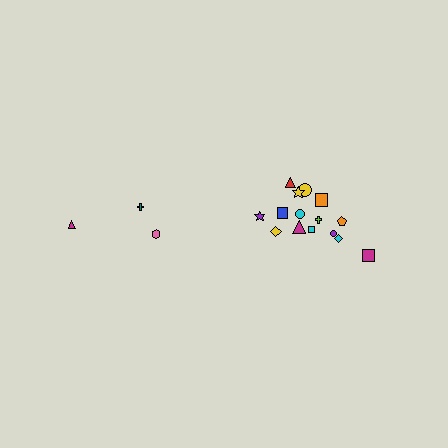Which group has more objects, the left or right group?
The right group.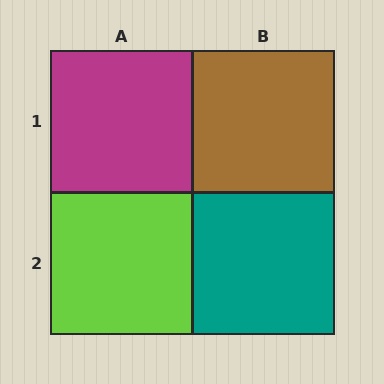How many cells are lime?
1 cell is lime.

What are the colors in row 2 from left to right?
Lime, teal.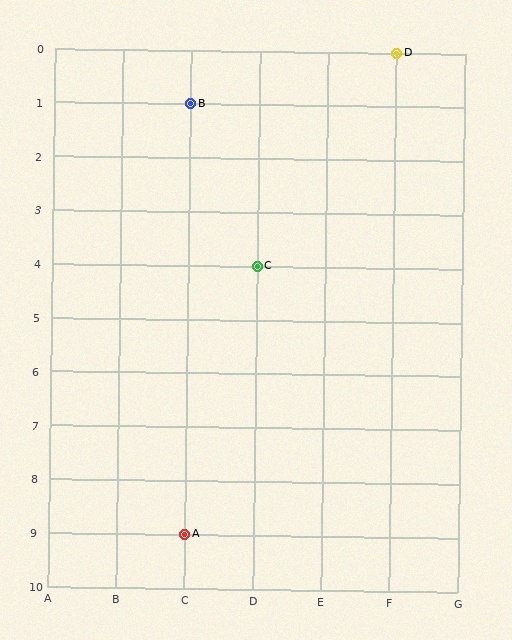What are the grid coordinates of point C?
Point C is at grid coordinates (D, 4).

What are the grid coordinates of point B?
Point B is at grid coordinates (C, 1).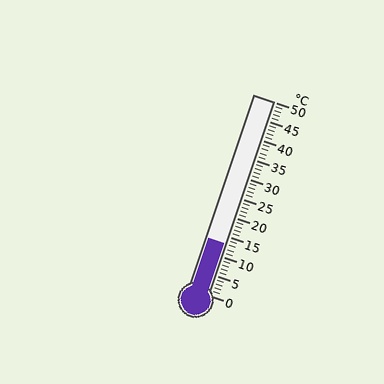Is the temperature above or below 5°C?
The temperature is above 5°C.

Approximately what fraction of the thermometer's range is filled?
The thermometer is filled to approximately 25% of its range.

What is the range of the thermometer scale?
The thermometer scale ranges from 0°C to 50°C.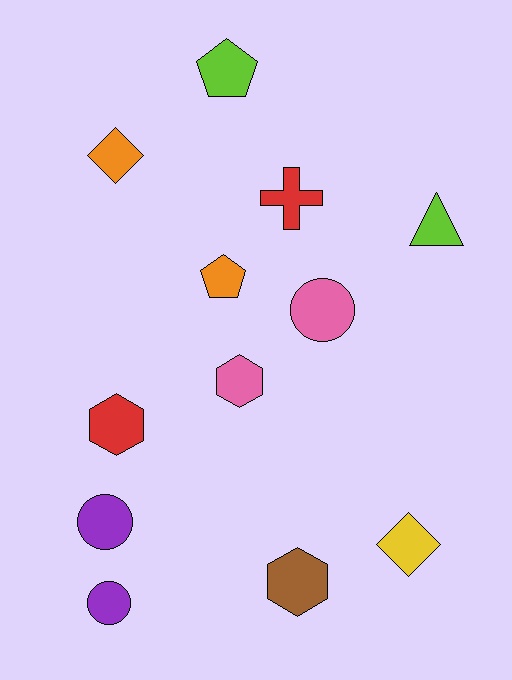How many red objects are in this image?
There are 2 red objects.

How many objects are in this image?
There are 12 objects.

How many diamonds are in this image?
There are 2 diamonds.